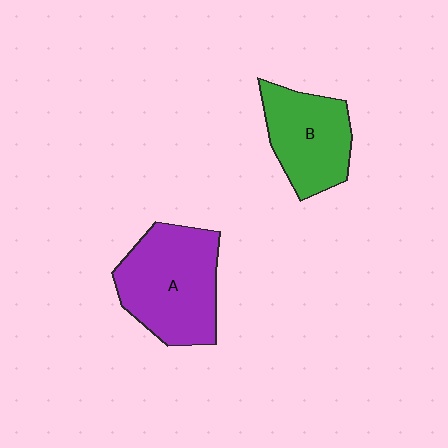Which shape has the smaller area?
Shape B (green).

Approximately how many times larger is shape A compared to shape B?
Approximately 1.3 times.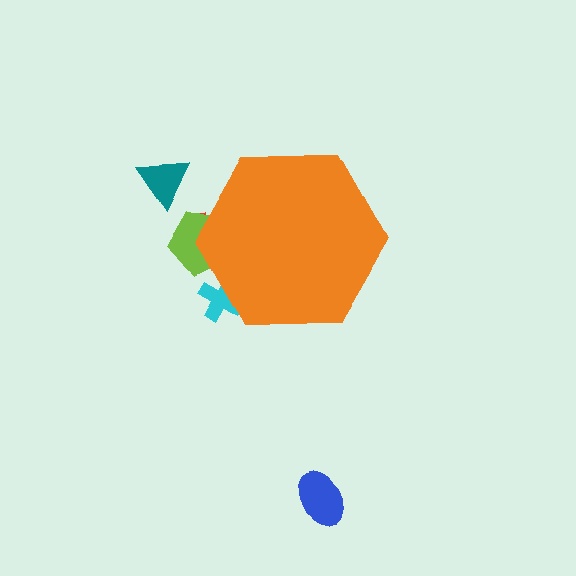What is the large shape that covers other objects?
An orange hexagon.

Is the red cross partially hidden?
Yes, the red cross is partially hidden behind the orange hexagon.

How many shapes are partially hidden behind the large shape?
3 shapes are partially hidden.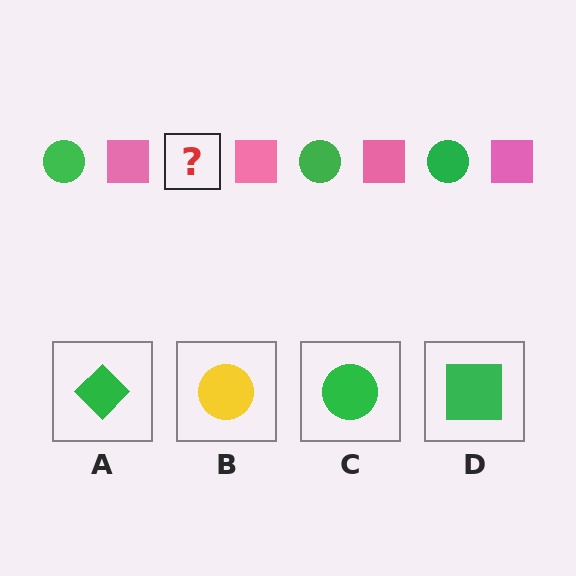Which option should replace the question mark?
Option C.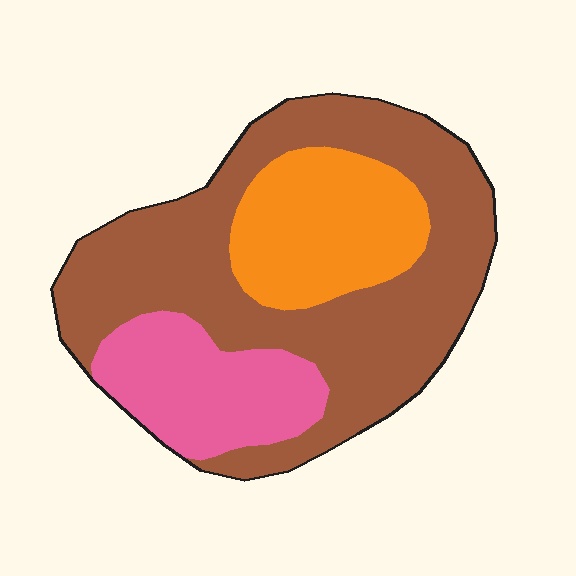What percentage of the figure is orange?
Orange takes up about one fifth (1/5) of the figure.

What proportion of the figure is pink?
Pink takes up about one fifth (1/5) of the figure.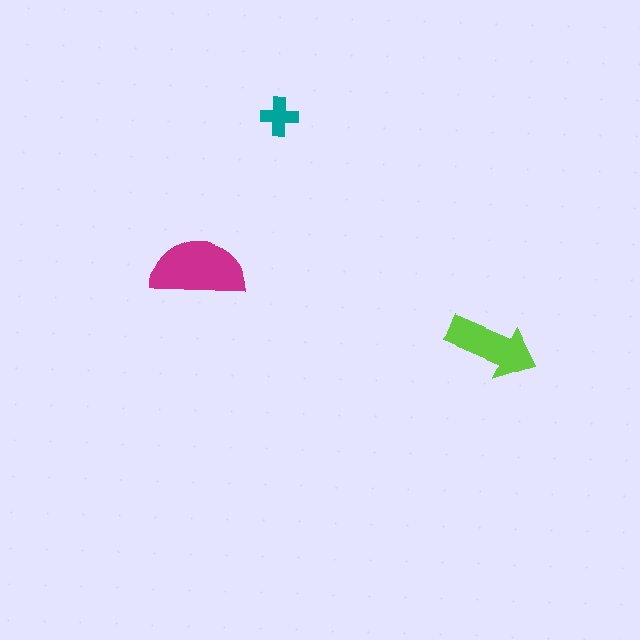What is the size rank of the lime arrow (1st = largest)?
2nd.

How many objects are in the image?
There are 3 objects in the image.